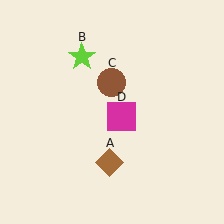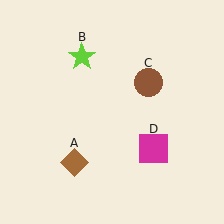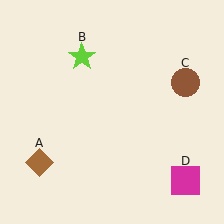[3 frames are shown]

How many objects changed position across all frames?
3 objects changed position: brown diamond (object A), brown circle (object C), magenta square (object D).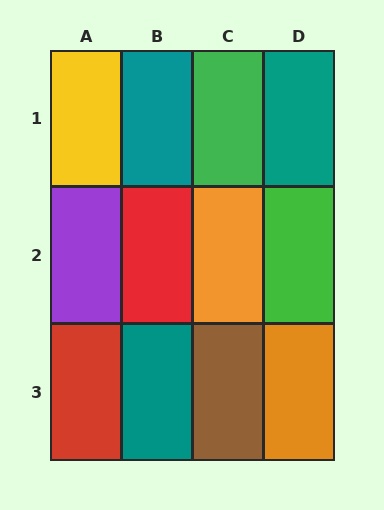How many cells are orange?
2 cells are orange.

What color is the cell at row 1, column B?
Teal.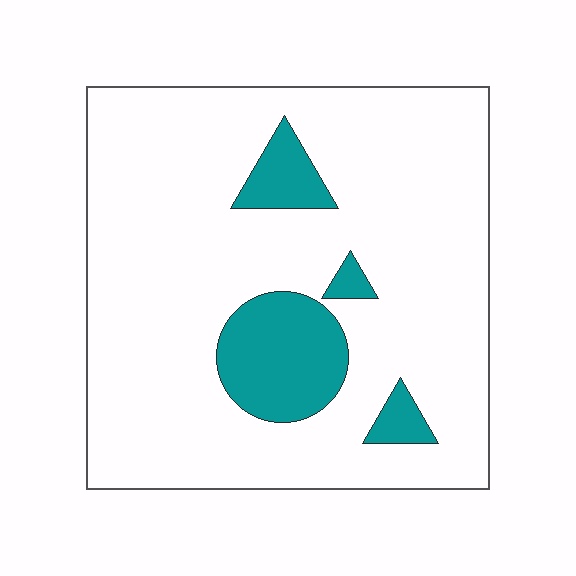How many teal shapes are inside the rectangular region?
4.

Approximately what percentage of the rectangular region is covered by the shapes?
Approximately 15%.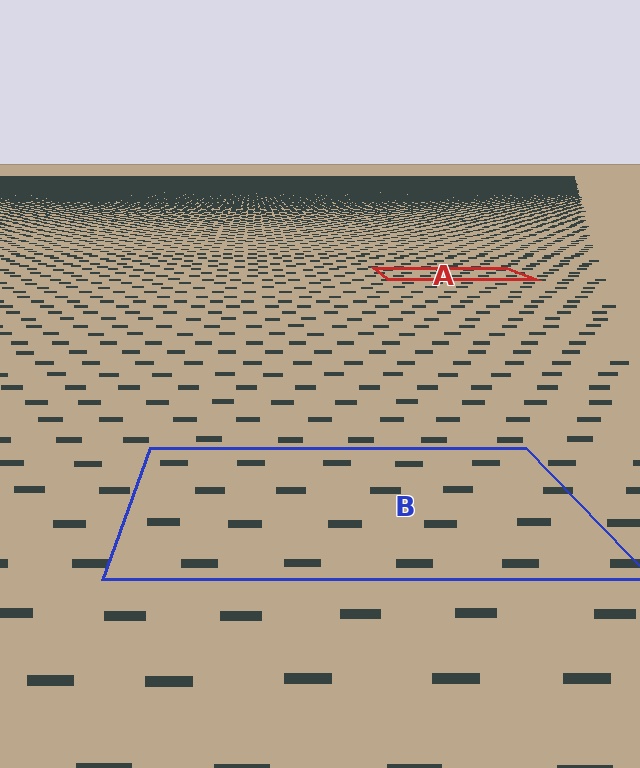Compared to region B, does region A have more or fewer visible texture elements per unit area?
Region A has more texture elements per unit area — they are packed more densely because it is farther away.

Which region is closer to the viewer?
Region B is closer. The texture elements there are larger and more spread out.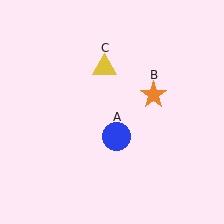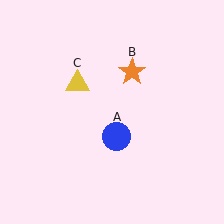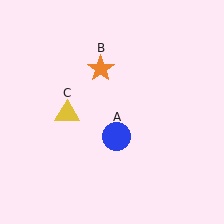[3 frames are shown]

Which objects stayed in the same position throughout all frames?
Blue circle (object A) remained stationary.